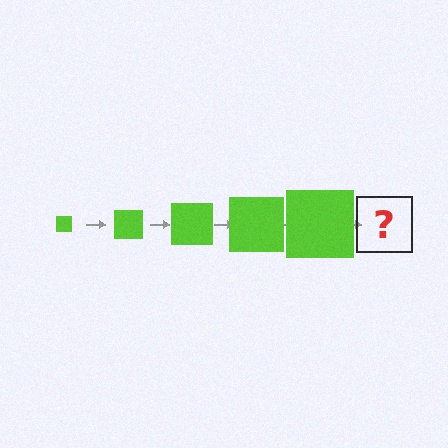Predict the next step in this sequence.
The next step is a lime square, larger than the previous one.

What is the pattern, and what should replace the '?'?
The pattern is that the square gets progressively larger each step. The '?' should be a lime square, larger than the previous one.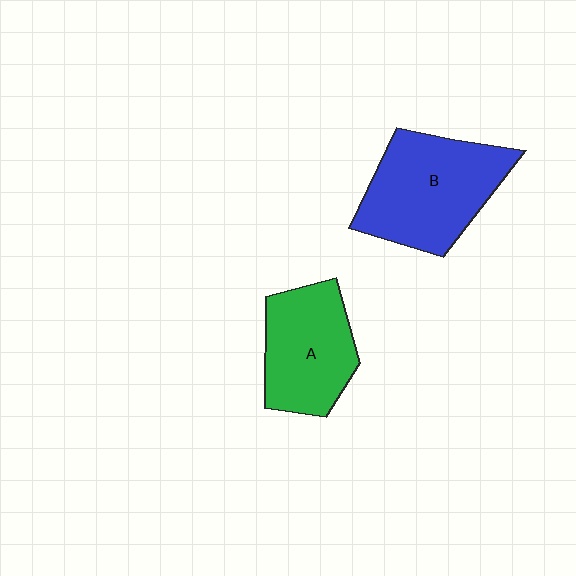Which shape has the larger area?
Shape B (blue).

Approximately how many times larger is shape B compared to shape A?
Approximately 1.3 times.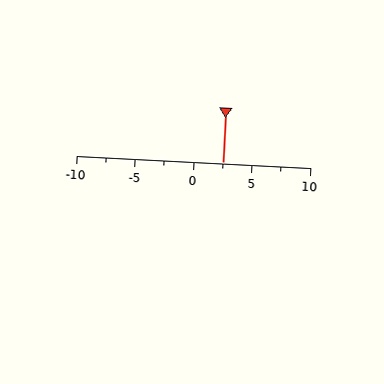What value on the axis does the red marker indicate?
The marker indicates approximately 2.5.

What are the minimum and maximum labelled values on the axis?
The axis runs from -10 to 10.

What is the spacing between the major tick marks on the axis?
The major ticks are spaced 5 apart.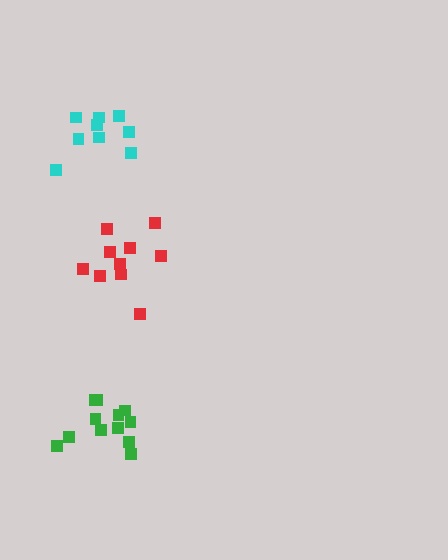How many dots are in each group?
Group 1: 12 dots, Group 2: 10 dots, Group 3: 9 dots (31 total).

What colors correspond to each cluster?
The clusters are colored: green, red, cyan.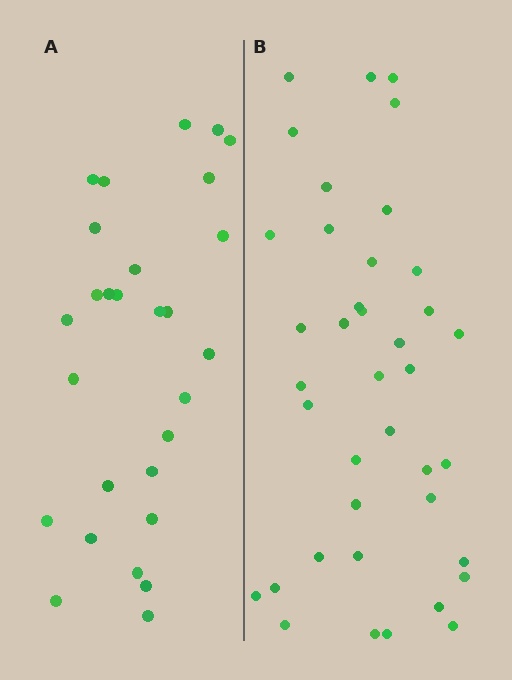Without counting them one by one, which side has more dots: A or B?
Region B (the right region) has more dots.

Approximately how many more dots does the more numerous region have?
Region B has roughly 12 or so more dots than region A.